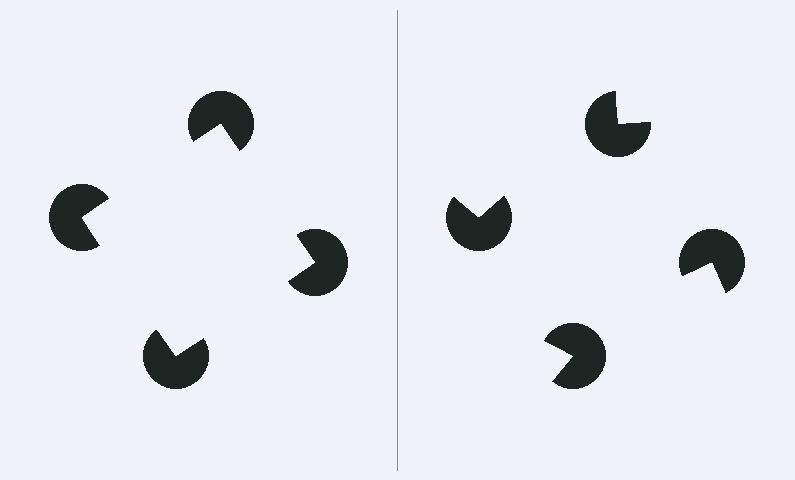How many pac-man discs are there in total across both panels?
8 — 4 on each side.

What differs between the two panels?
The pac-man discs are positioned identically on both sides; only the wedge orientations differ. On the left they align to a square; on the right they are misaligned.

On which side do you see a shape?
An illusory square appears on the left side. On the right side the wedge cuts are rotated, so no coherent shape forms.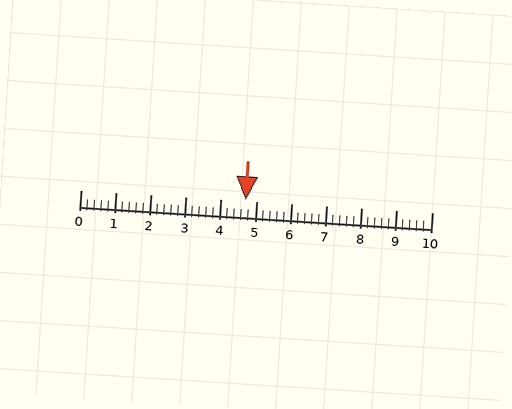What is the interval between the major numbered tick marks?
The major tick marks are spaced 1 units apart.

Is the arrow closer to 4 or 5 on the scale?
The arrow is closer to 5.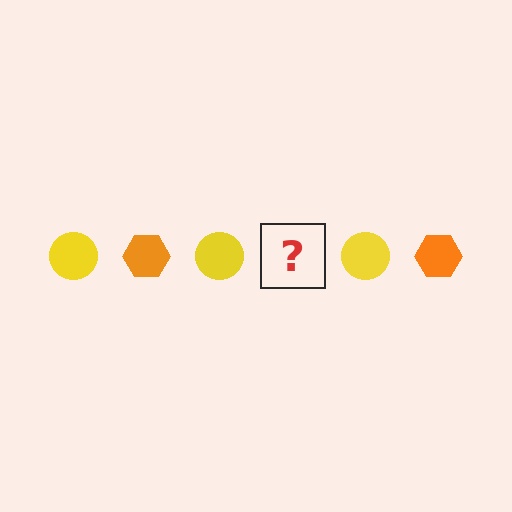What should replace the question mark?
The question mark should be replaced with an orange hexagon.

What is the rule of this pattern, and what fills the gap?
The rule is that the pattern alternates between yellow circle and orange hexagon. The gap should be filled with an orange hexagon.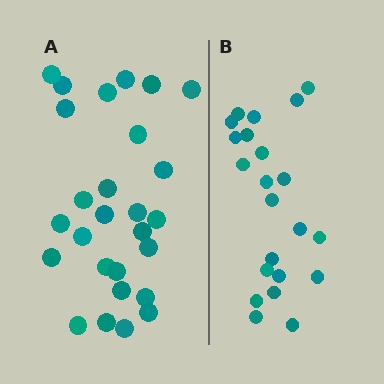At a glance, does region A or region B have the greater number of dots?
Region A (the left region) has more dots.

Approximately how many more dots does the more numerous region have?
Region A has about 5 more dots than region B.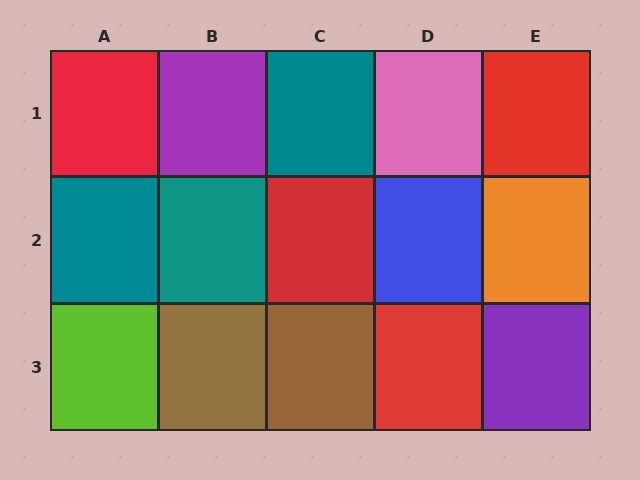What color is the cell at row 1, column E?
Red.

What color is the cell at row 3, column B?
Brown.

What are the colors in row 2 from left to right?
Teal, teal, red, blue, orange.